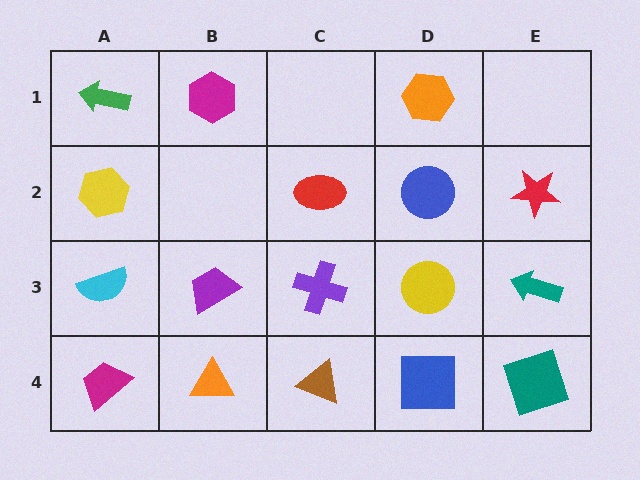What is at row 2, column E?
A red star.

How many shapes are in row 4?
5 shapes.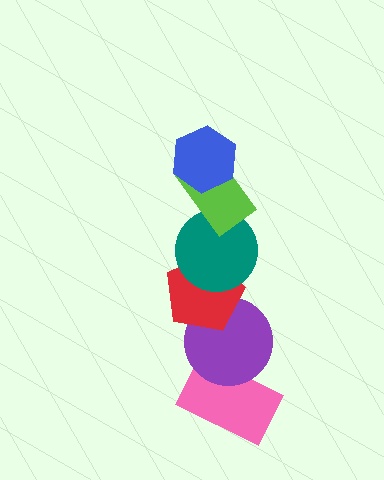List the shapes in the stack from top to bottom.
From top to bottom: the blue hexagon, the lime rectangle, the teal circle, the red pentagon, the purple circle, the pink rectangle.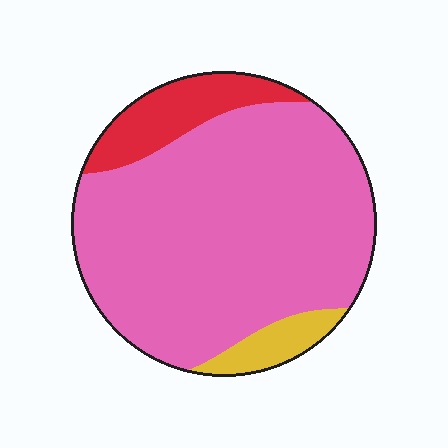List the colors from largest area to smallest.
From largest to smallest: pink, red, yellow.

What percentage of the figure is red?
Red covers around 15% of the figure.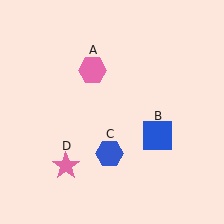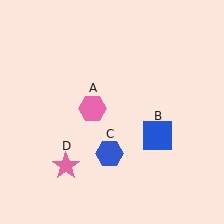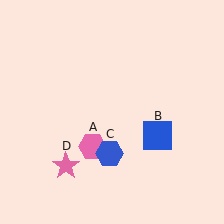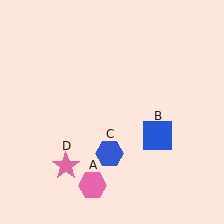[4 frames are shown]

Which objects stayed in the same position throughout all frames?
Blue square (object B) and blue hexagon (object C) and pink star (object D) remained stationary.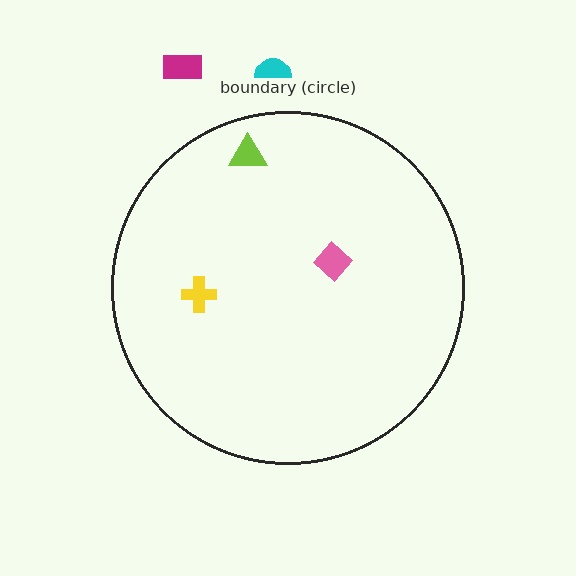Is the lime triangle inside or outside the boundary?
Inside.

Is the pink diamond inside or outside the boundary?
Inside.